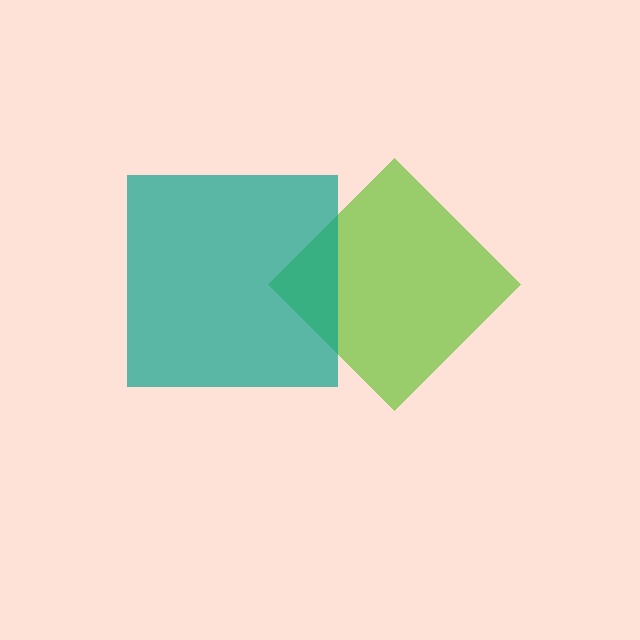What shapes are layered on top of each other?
The layered shapes are: a lime diamond, a teal square.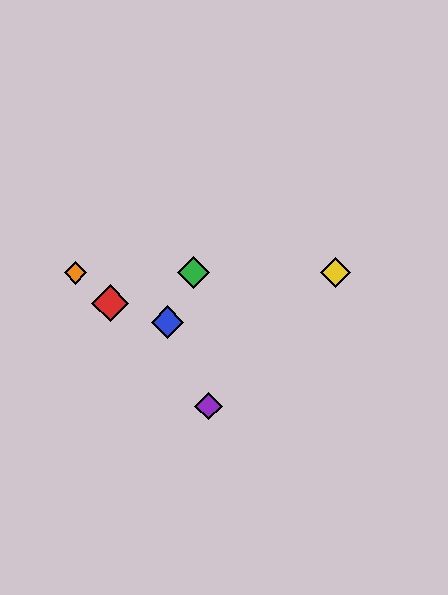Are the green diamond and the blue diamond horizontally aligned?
No, the green diamond is at y≈273 and the blue diamond is at y≈322.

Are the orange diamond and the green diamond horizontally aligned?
Yes, both are at y≈273.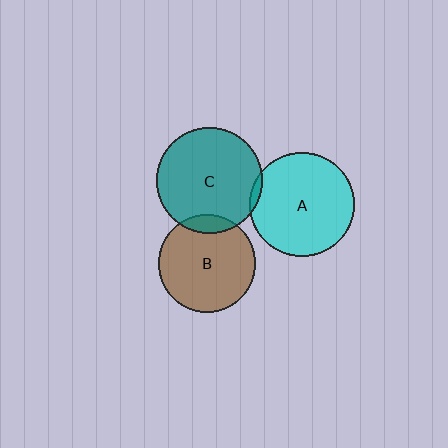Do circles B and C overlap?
Yes.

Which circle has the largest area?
Circle C (teal).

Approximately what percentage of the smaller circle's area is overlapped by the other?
Approximately 10%.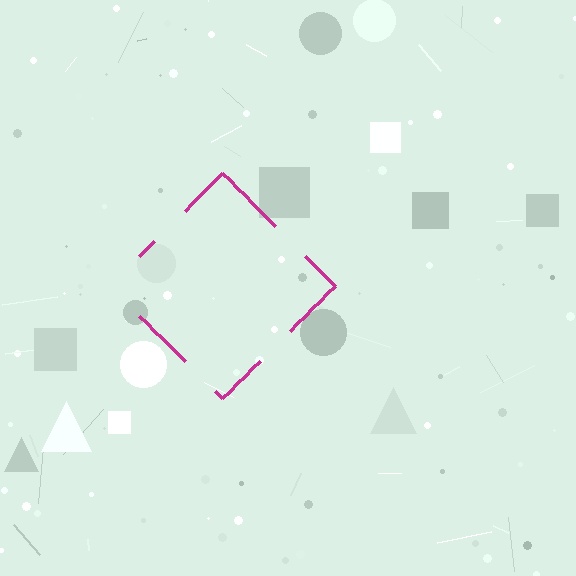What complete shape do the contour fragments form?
The contour fragments form a diamond.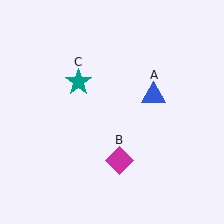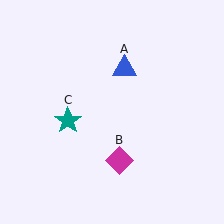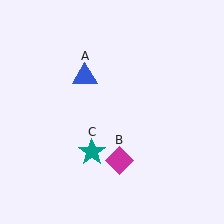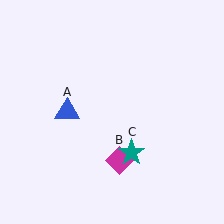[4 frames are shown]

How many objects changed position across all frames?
2 objects changed position: blue triangle (object A), teal star (object C).